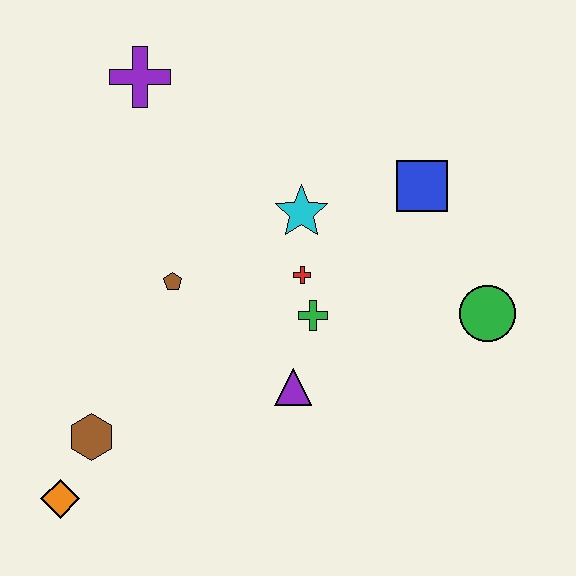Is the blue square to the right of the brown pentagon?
Yes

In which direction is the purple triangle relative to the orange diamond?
The purple triangle is to the right of the orange diamond.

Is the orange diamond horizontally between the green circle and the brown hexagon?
No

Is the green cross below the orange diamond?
No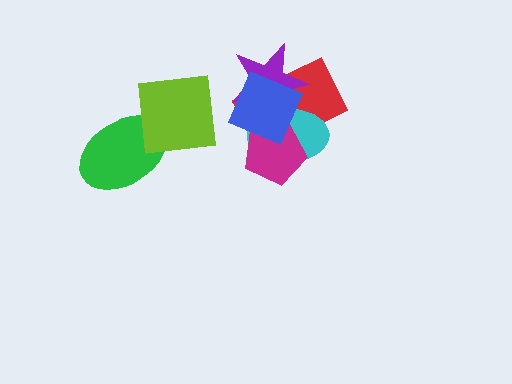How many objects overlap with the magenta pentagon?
3 objects overlap with the magenta pentagon.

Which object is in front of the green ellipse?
The lime square is in front of the green ellipse.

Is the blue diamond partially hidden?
No, no other shape covers it.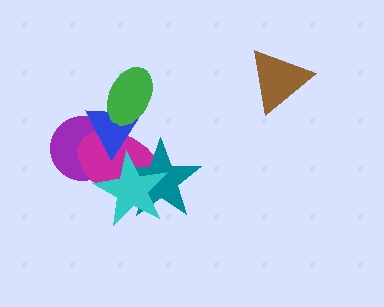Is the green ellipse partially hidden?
No, no other shape covers it.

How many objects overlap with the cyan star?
3 objects overlap with the cyan star.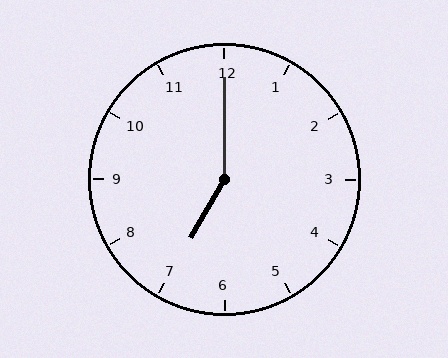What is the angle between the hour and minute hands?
Approximately 150 degrees.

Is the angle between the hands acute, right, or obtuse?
It is obtuse.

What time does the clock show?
7:00.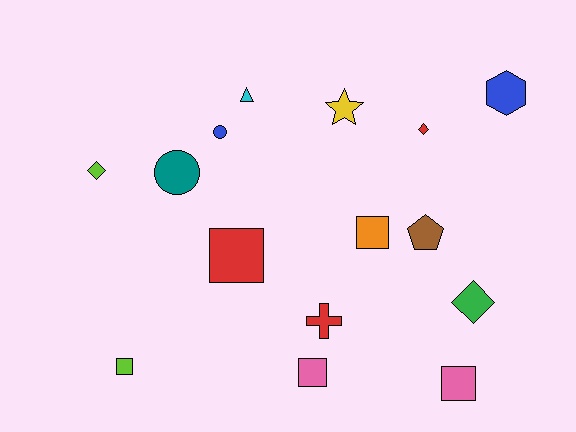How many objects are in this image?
There are 15 objects.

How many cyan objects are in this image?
There is 1 cyan object.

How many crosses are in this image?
There is 1 cross.